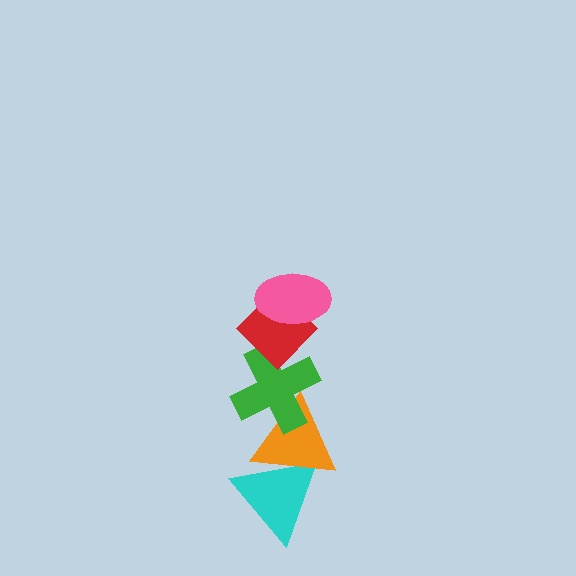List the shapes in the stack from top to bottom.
From top to bottom: the pink ellipse, the red diamond, the green cross, the orange triangle, the cyan triangle.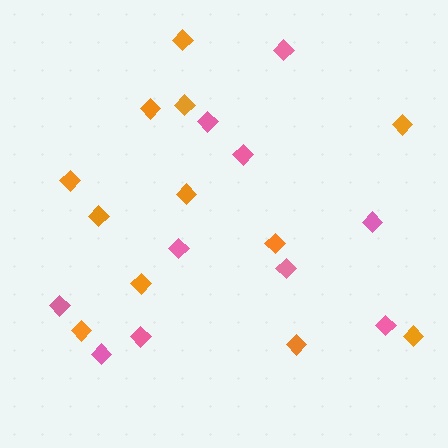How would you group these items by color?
There are 2 groups: one group of pink diamonds (10) and one group of orange diamonds (12).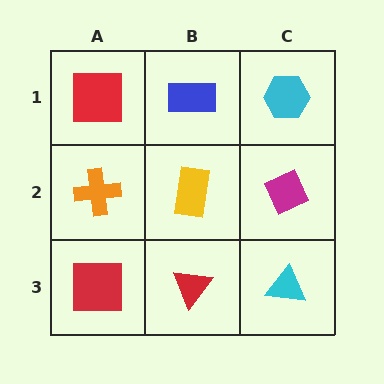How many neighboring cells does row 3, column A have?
2.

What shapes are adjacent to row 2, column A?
A red square (row 1, column A), a red square (row 3, column A), a yellow rectangle (row 2, column B).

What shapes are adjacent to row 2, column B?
A blue rectangle (row 1, column B), a red triangle (row 3, column B), an orange cross (row 2, column A), a magenta diamond (row 2, column C).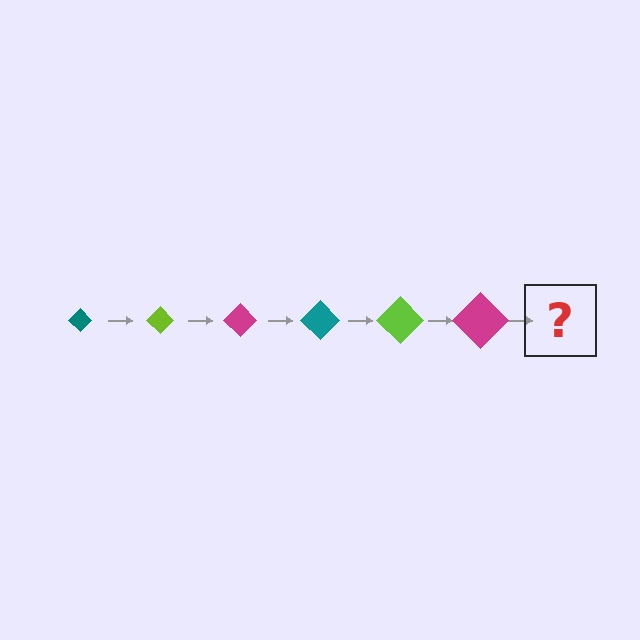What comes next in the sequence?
The next element should be a teal diamond, larger than the previous one.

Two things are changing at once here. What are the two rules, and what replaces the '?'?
The two rules are that the diamond grows larger each step and the color cycles through teal, lime, and magenta. The '?' should be a teal diamond, larger than the previous one.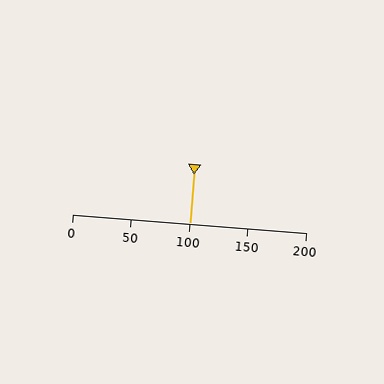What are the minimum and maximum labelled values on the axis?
The axis runs from 0 to 200.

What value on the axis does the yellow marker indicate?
The marker indicates approximately 100.